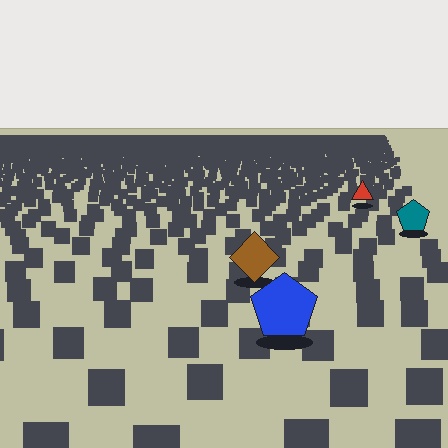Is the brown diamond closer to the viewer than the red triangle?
Yes. The brown diamond is closer — you can tell from the texture gradient: the ground texture is coarser near it.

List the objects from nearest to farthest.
From nearest to farthest: the blue pentagon, the brown diamond, the teal pentagon, the red triangle.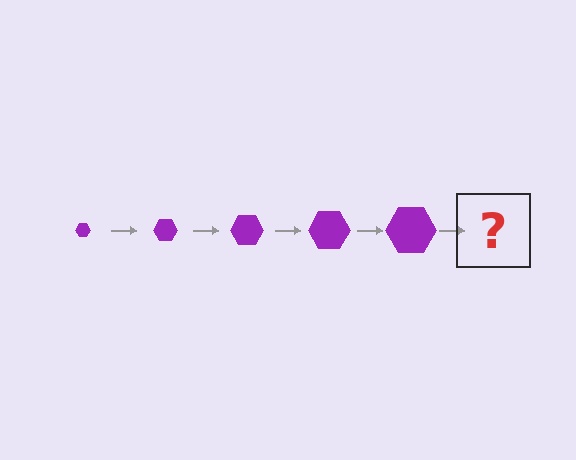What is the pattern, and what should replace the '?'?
The pattern is that the hexagon gets progressively larger each step. The '?' should be a purple hexagon, larger than the previous one.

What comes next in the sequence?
The next element should be a purple hexagon, larger than the previous one.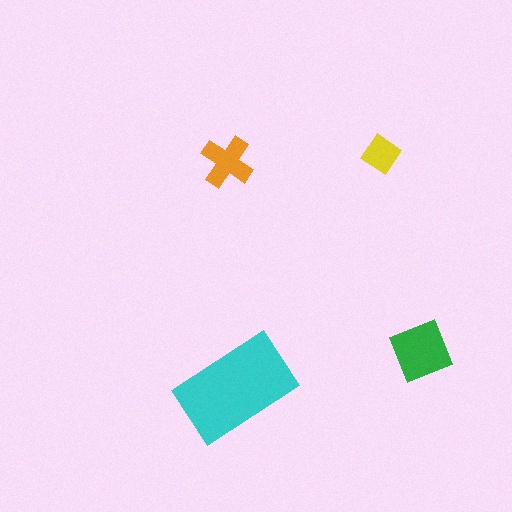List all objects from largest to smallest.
The cyan rectangle, the green diamond, the orange cross, the yellow diamond.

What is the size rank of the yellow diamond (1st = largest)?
4th.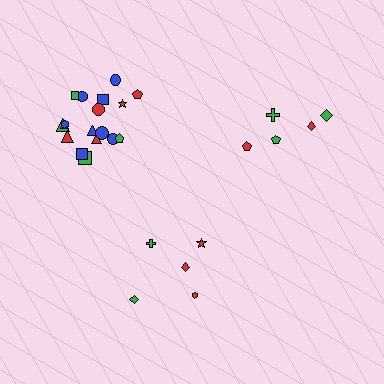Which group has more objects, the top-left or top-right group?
The top-left group.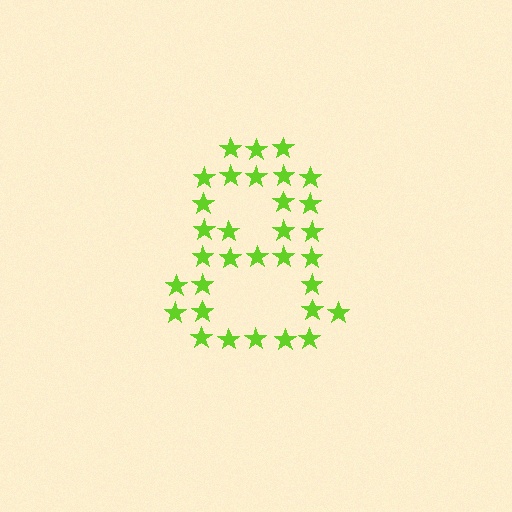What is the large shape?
The large shape is the digit 8.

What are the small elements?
The small elements are stars.